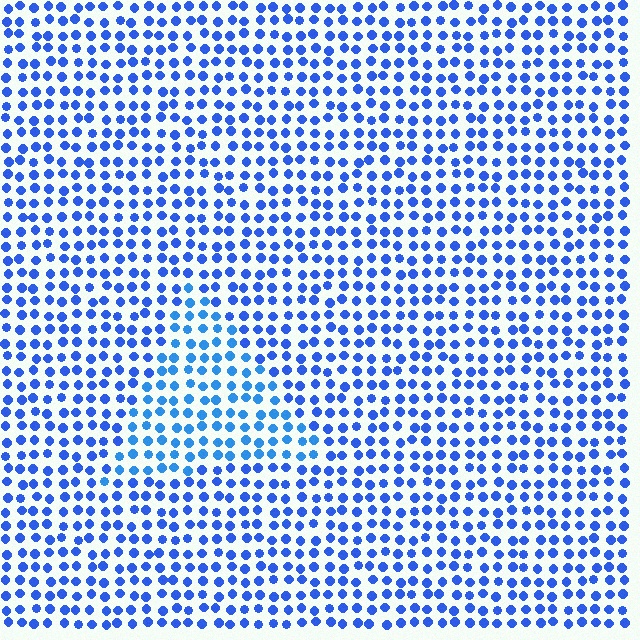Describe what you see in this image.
The image is filled with small blue elements in a uniform arrangement. A triangle-shaped region is visible where the elements are tinted to a slightly different hue, forming a subtle color boundary.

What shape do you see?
I see a triangle.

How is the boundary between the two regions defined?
The boundary is defined purely by a slight shift in hue (about 17 degrees). Spacing, size, and orientation are identical on both sides.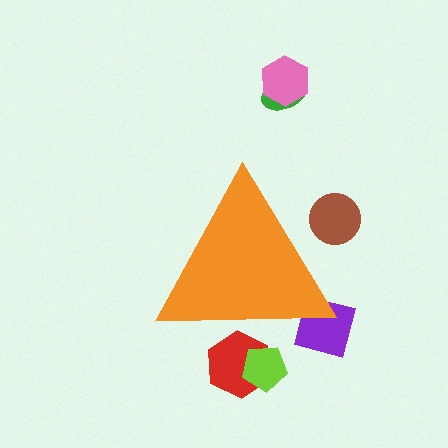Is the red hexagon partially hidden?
Yes, the red hexagon is partially hidden behind the orange triangle.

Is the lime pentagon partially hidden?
Yes, the lime pentagon is partially hidden behind the orange triangle.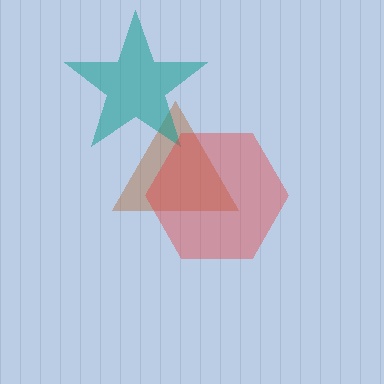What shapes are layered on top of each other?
The layered shapes are: a brown triangle, a teal star, a red hexagon.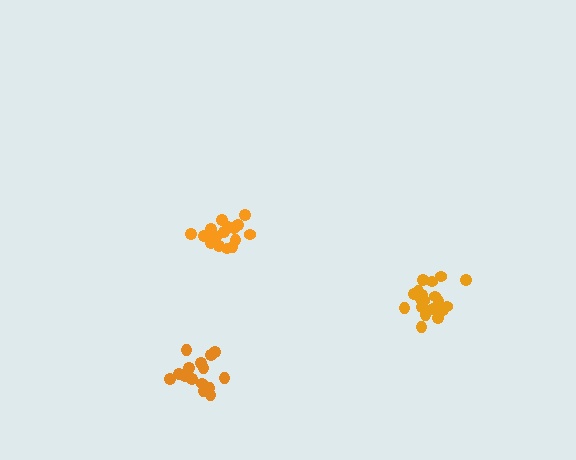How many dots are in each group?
Group 1: 15 dots, Group 2: 19 dots, Group 3: 19 dots (53 total).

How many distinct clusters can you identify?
There are 3 distinct clusters.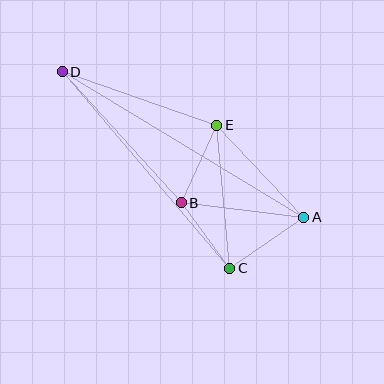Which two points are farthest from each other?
Points A and D are farthest from each other.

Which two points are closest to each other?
Points B and C are closest to each other.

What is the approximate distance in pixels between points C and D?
The distance between C and D is approximately 258 pixels.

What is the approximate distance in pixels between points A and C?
The distance between A and C is approximately 90 pixels.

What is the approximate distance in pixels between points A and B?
The distance between A and B is approximately 123 pixels.